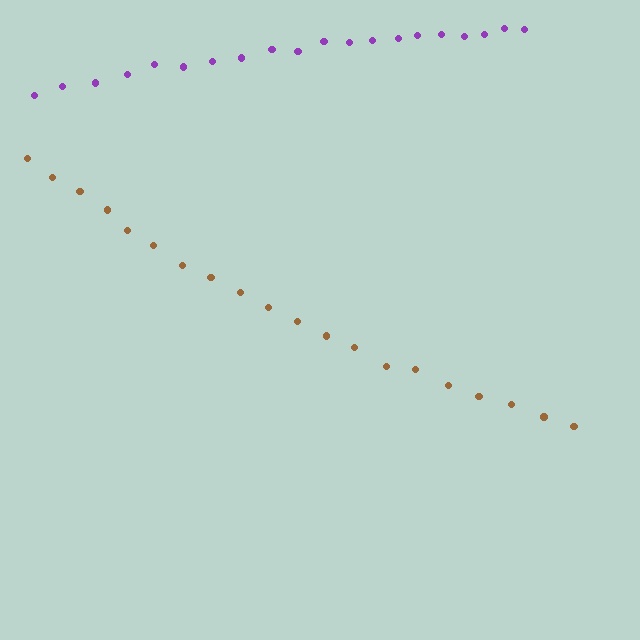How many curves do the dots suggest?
There are 2 distinct paths.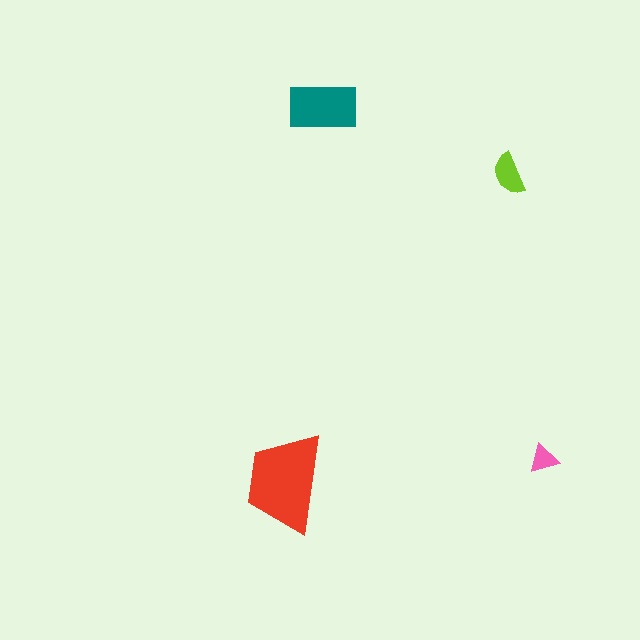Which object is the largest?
The red trapezoid.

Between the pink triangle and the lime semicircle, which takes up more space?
The lime semicircle.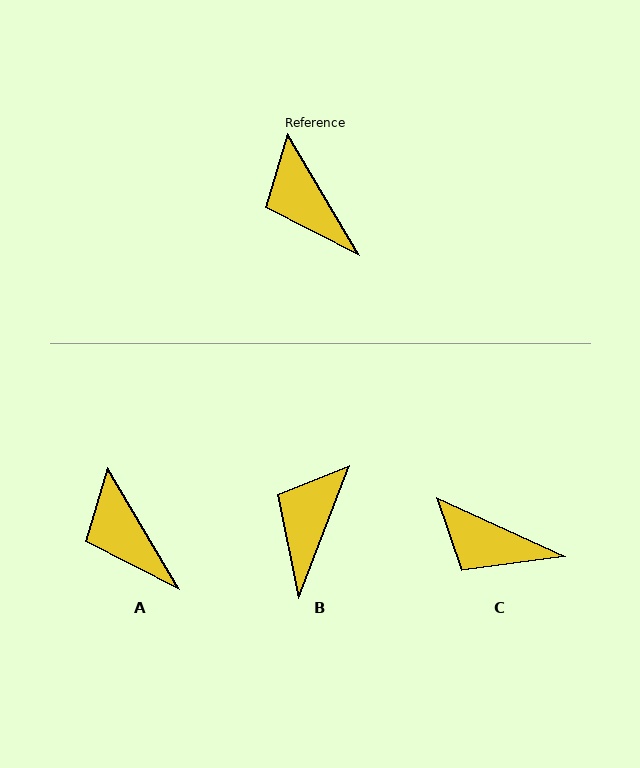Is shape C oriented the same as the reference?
No, it is off by about 35 degrees.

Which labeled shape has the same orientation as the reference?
A.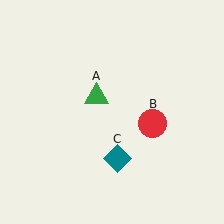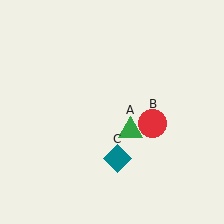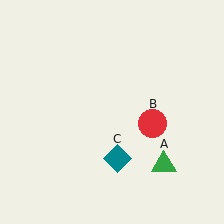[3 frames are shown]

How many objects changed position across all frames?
1 object changed position: green triangle (object A).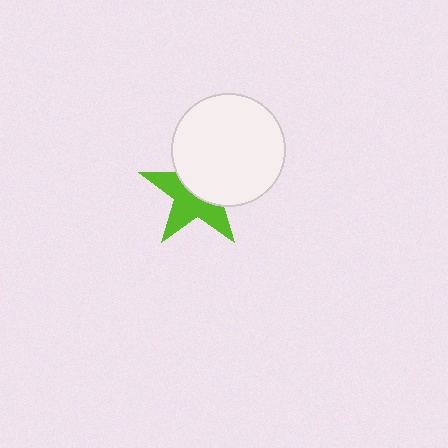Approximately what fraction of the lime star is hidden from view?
Roughly 49% of the lime star is hidden behind the white circle.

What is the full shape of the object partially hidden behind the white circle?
The partially hidden object is a lime star.